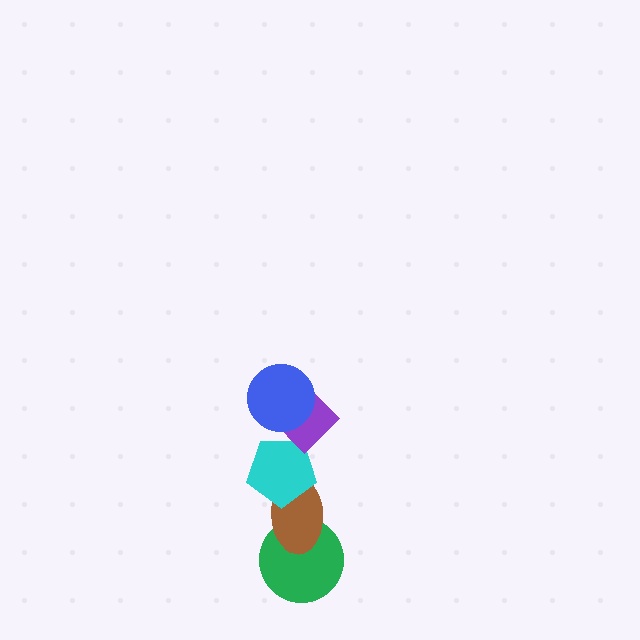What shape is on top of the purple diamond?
The blue circle is on top of the purple diamond.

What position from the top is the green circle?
The green circle is 5th from the top.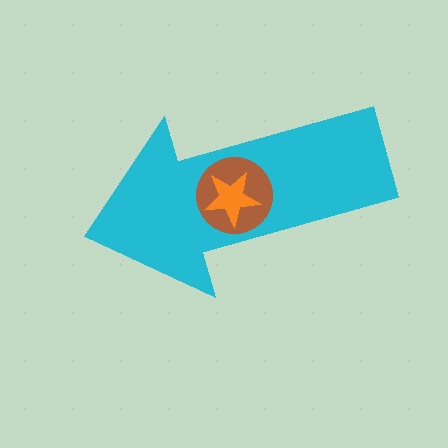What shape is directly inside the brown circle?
The orange star.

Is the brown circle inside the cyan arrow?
Yes.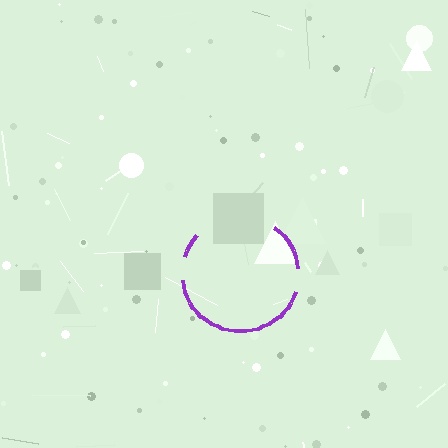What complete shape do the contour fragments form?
The contour fragments form a circle.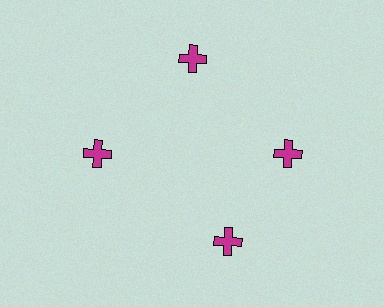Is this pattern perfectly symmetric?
No. The 4 magenta crosses are arranged in a ring, but one element near the 6 o'clock position is rotated out of alignment along the ring, breaking the 4-fold rotational symmetry.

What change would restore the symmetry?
The symmetry would be restored by rotating it back into even spacing with its neighbors so that all 4 crosses sit at equal angles and equal distance from the center.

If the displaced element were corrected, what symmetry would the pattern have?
It would have 4-fold rotational symmetry — the pattern would map onto itself every 90 degrees.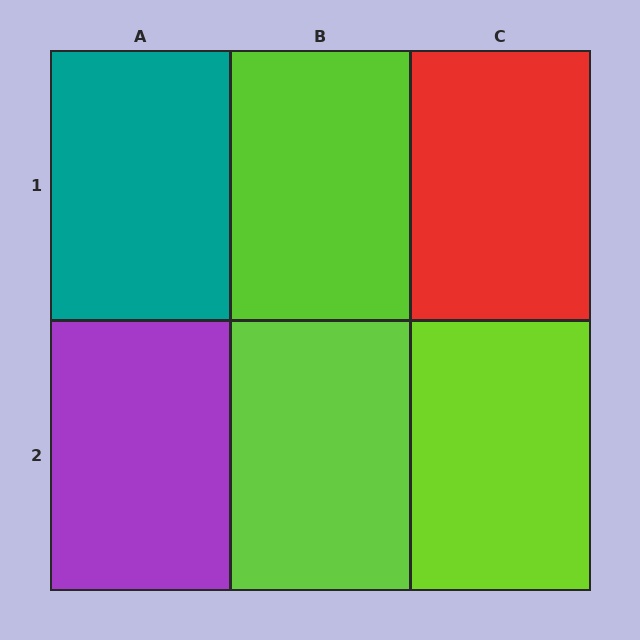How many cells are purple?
1 cell is purple.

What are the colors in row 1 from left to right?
Teal, lime, red.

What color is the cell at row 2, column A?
Purple.